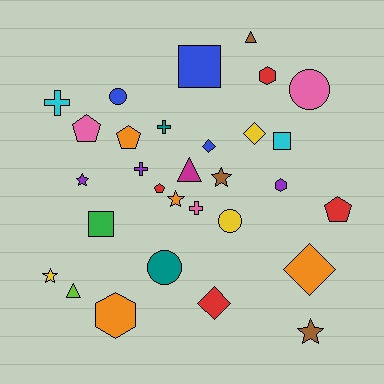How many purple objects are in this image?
There are 3 purple objects.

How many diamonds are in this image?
There are 4 diamonds.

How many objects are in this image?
There are 30 objects.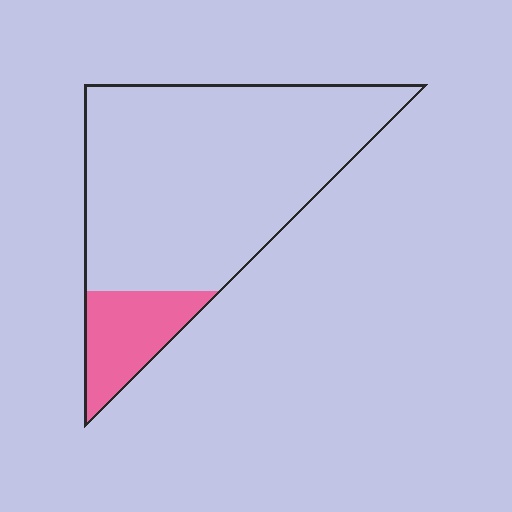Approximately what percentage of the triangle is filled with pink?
Approximately 15%.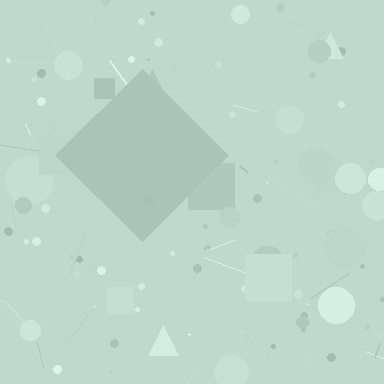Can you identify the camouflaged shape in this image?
The camouflaged shape is a diamond.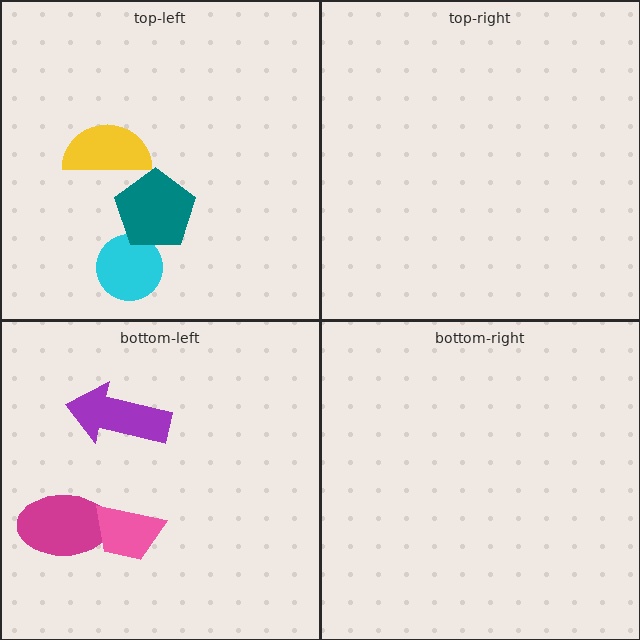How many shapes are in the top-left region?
3.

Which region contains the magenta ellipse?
The bottom-left region.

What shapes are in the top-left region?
The yellow semicircle, the cyan circle, the teal pentagon.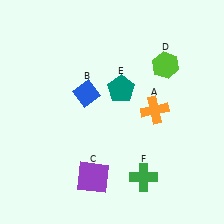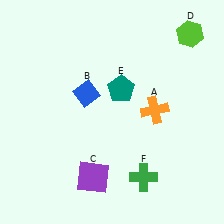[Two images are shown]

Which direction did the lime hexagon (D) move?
The lime hexagon (D) moved up.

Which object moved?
The lime hexagon (D) moved up.